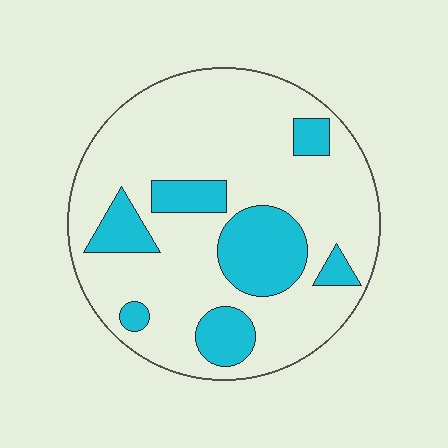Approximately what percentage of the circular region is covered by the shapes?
Approximately 25%.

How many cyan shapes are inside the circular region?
7.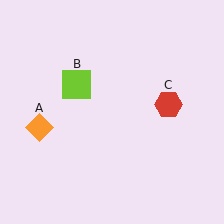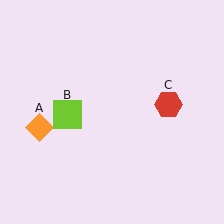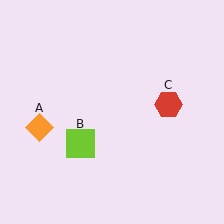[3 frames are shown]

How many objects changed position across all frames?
1 object changed position: lime square (object B).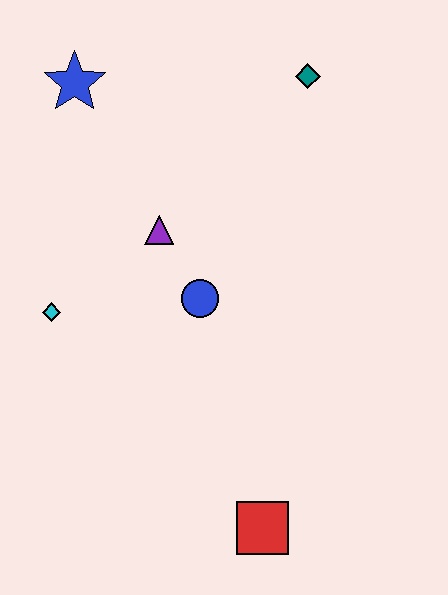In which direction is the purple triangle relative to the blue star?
The purple triangle is below the blue star.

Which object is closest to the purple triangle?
The blue circle is closest to the purple triangle.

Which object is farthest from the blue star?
The red square is farthest from the blue star.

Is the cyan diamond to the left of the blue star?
Yes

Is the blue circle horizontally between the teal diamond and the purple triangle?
Yes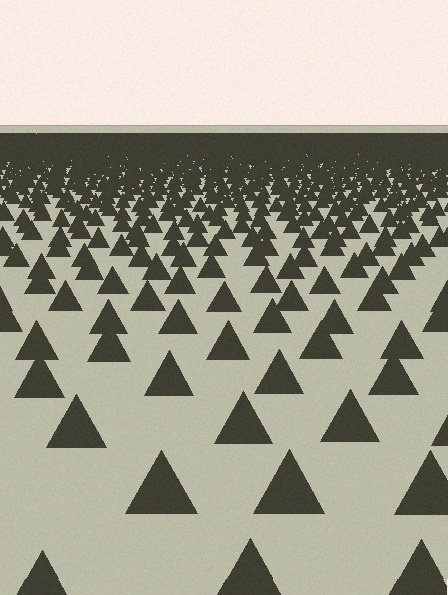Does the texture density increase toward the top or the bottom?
Density increases toward the top.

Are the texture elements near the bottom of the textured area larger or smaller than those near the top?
Larger. Near the bottom, elements are closer to the viewer and appear at a bigger on-screen size.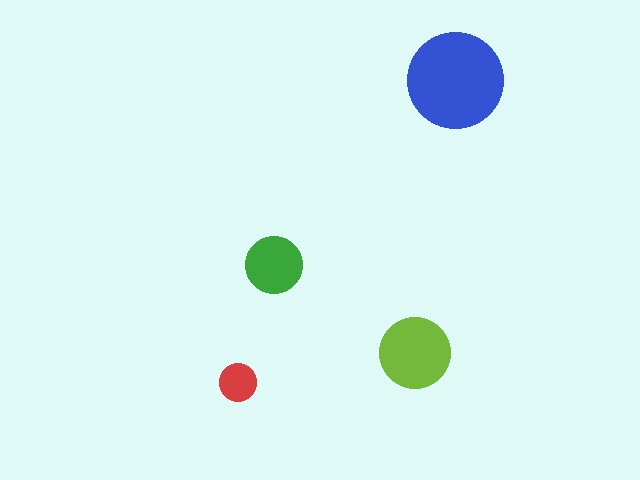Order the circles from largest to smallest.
the blue one, the lime one, the green one, the red one.